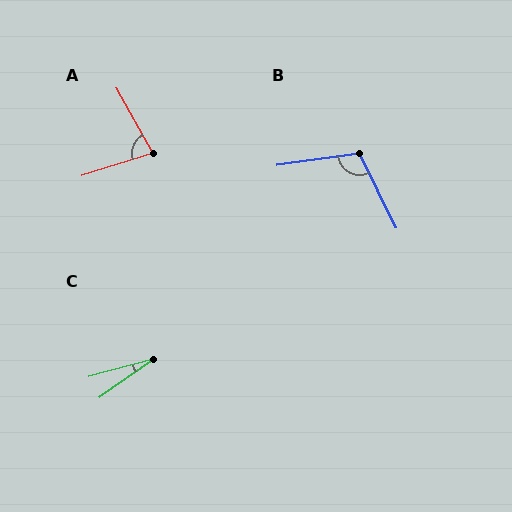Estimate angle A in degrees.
Approximately 78 degrees.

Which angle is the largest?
B, at approximately 108 degrees.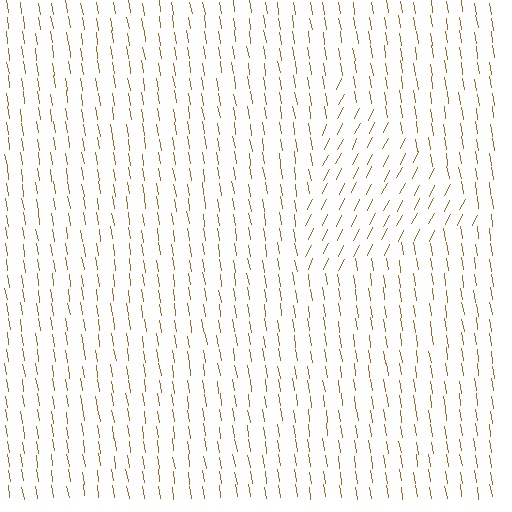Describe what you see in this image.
The image is filled with small brown line segments. A triangle region in the image has lines oriented differently from the surrounding lines, creating a visible texture boundary.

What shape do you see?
I see a triangle.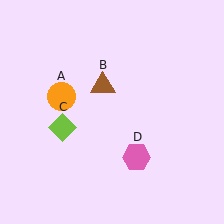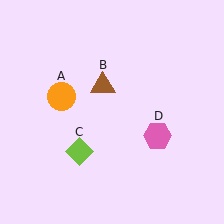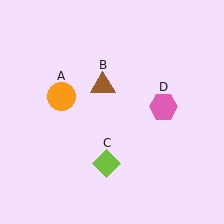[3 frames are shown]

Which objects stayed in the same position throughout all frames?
Orange circle (object A) and brown triangle (object B) remained stationary.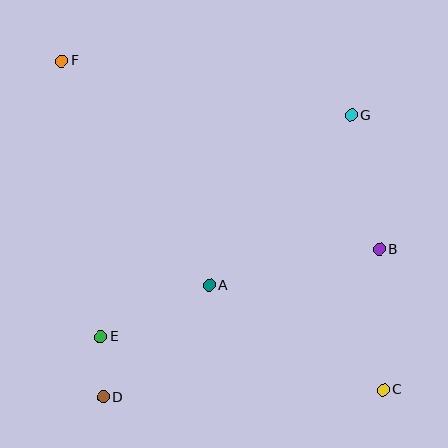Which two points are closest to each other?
Points D and E are closest to each other.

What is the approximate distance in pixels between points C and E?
The distance between C and E is approximately 287 pixels.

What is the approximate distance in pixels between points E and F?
The distance between E and F is approximately 279 pixels.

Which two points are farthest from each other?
Points C and F are farthest from each other.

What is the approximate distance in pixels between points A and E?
The distance between A and E is approximately 120 pixels.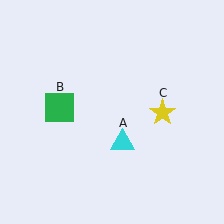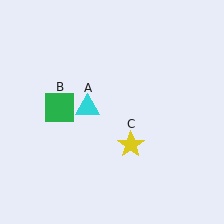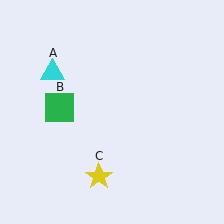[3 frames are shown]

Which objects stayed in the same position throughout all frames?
Green square (object B) remained stationary.